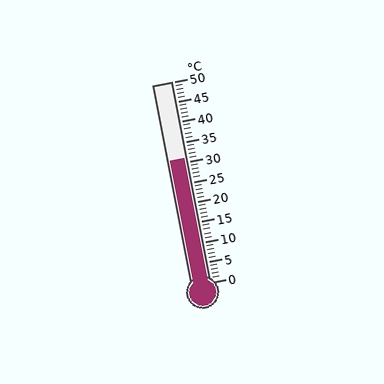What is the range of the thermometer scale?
The thermometer scale ranges from 0°C to 50°C.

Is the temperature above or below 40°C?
The temperature is below 40°C.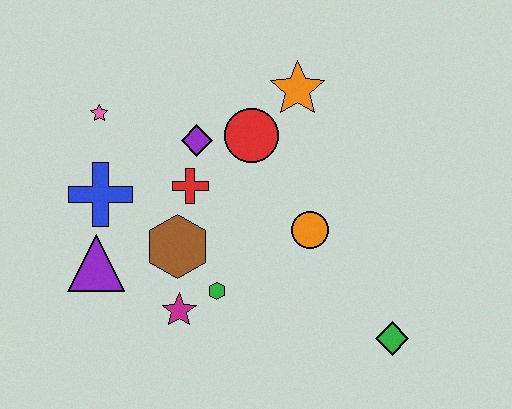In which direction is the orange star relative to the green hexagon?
The orange star is above the green hexagon.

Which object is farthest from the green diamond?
The pink star is farthest from the green diamond.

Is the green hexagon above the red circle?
No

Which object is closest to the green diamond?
The orange circle is closest to the green diamond.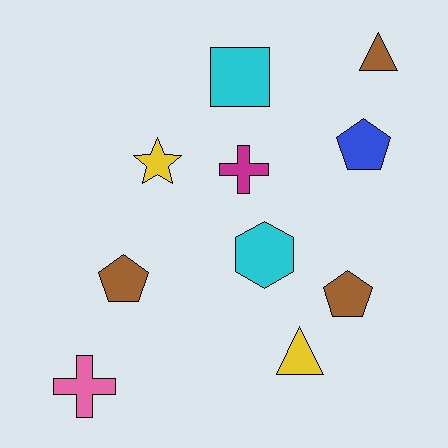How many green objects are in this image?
There are no green objects.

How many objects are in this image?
There are 10 objects.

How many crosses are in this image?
There are 2 crosses.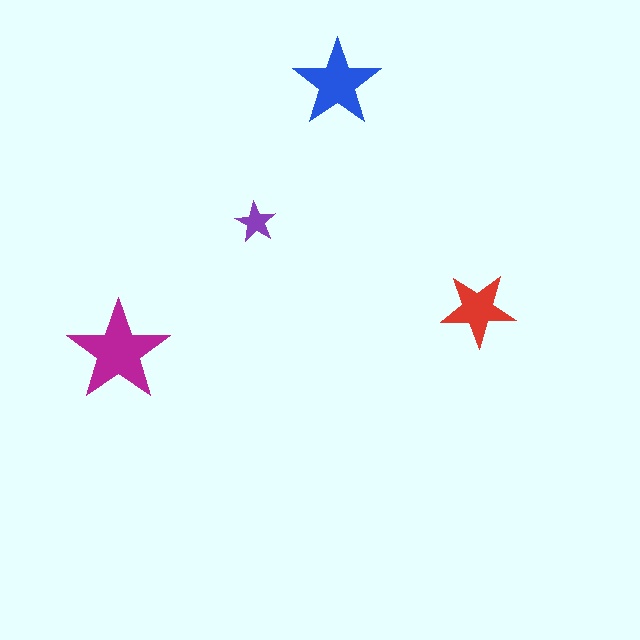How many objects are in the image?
There are 4 objects in the image.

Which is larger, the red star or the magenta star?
The magenta one.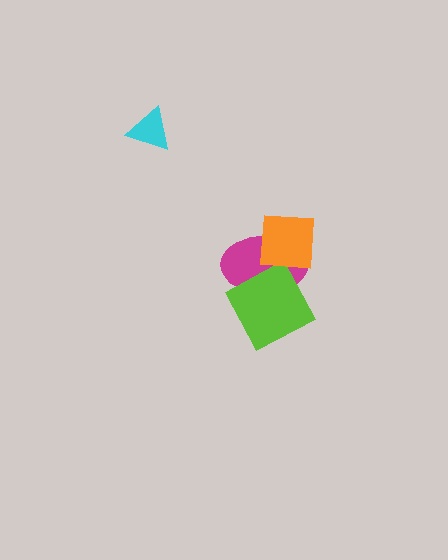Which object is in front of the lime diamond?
The orange square is in front of the lime diamond.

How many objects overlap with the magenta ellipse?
2 objects overlap with the magenta ellipse.